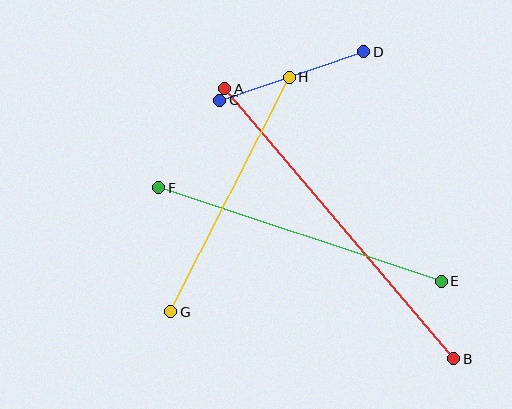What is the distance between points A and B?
The distance is approximately 354 pixels.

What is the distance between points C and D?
The distance is approximately 152 pixels.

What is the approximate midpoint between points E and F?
The midpoint is at approximately (300, 235) pixels.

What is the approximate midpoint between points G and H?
The midpoint is at approximately (230, 195) pixels.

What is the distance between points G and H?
The distance is approximately 263 pixels.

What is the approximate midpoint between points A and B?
The midpoint is at approximately (339, 224) pixels.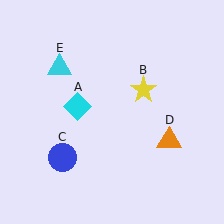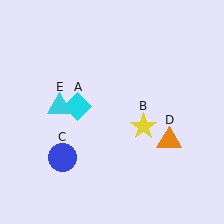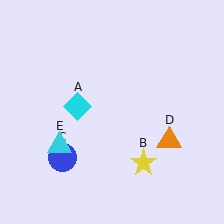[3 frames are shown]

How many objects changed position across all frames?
2 objects changed position: yellow star (object B), cyan triangle (object E).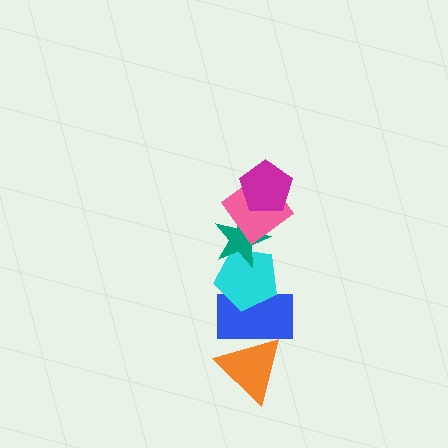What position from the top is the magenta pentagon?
The magenta pentagon is 1st from the top.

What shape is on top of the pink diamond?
The magenta pentagon is on top of the pink diamond.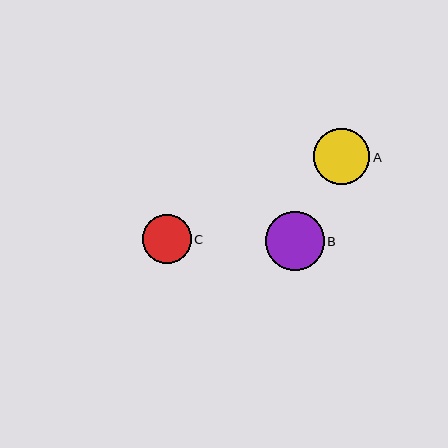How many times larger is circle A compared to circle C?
Circle A is approximately 1.2 times the size of circle C.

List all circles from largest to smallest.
From largest to smallest: B, A, C.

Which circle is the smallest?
Circle C is the smallest with a size of approximately 48 pixels.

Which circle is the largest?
Circle B is the largest with a size of approximately 59 pixels.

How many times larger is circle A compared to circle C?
Circle A is approximately 1.2 times the size of circle C.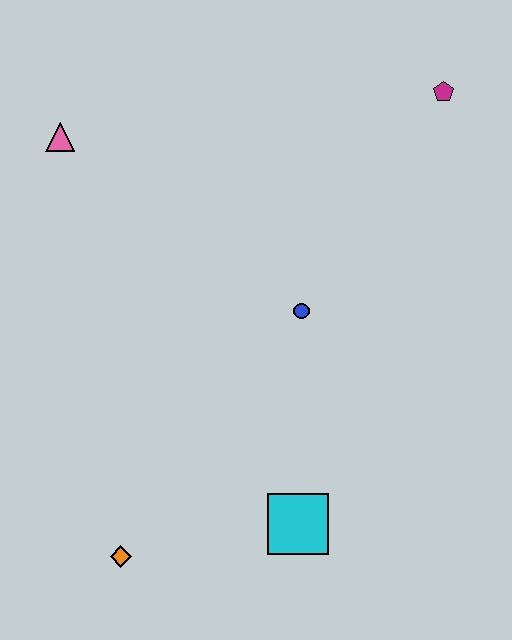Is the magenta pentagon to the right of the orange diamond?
Yes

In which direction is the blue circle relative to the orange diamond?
The blue circle is above the orange diamond.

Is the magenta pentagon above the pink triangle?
Yes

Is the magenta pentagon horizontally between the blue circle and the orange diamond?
No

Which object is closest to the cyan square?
The orange diamond is closest to the cyan square.